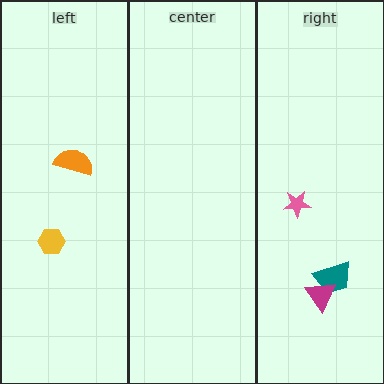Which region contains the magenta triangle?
The right region.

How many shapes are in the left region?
2.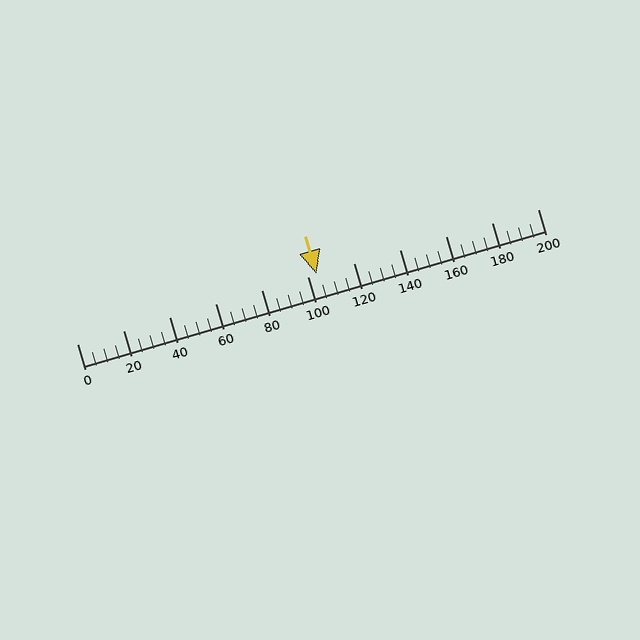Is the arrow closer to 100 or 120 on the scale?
The arrow is closer to 100.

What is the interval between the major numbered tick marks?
The major tick marks are spaced 20 units apart.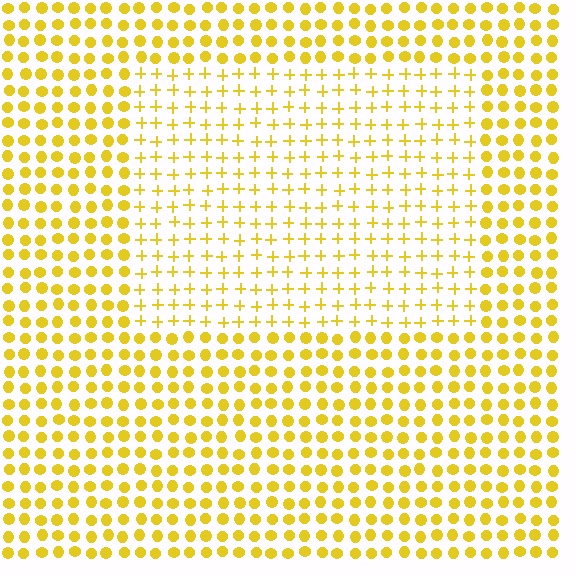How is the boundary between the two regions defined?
The boundary is defined by a change in element shape: plus signs inside vs. circles outside. All elements share the same color and spacing.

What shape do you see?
I see a rectangle.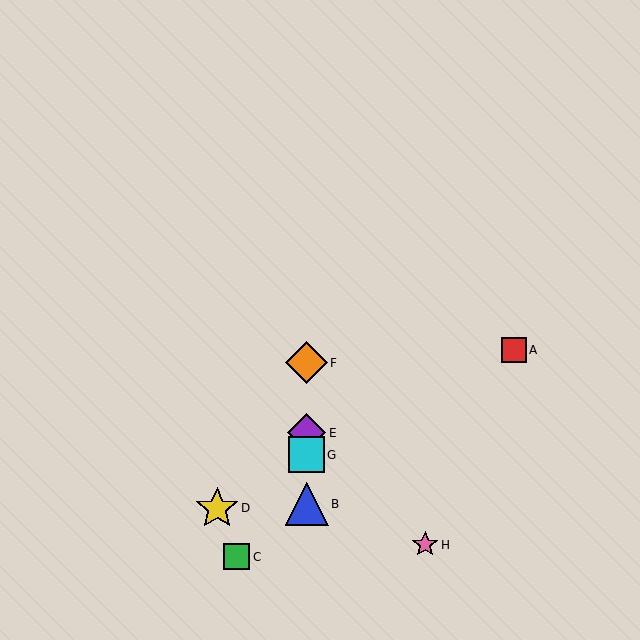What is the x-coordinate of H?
Object H is at x≈425.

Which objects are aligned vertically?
Objects B, E, F, G are aligned vertically.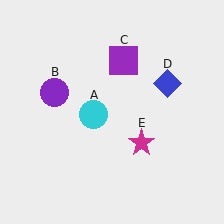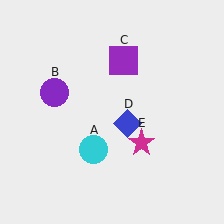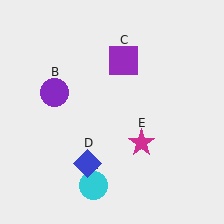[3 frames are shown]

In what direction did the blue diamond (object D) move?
The blue diamond (object D) moved down and to the left.